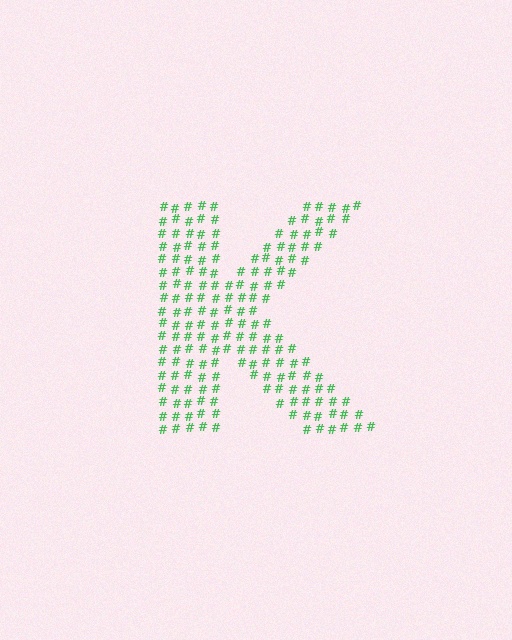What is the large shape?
The large shape is the letter K.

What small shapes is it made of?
It is made of small hash symbols.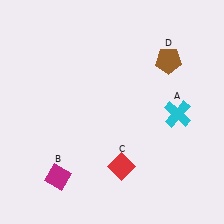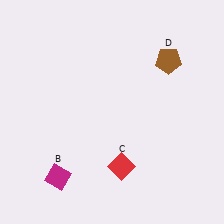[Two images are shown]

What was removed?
The cyan cross (A) was removed in Image 2.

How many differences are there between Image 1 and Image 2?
There is 1 difference between the two images.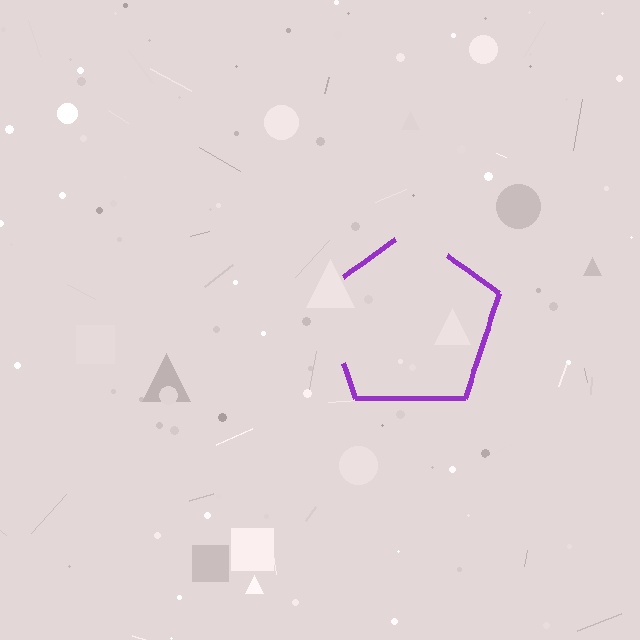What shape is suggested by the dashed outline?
The dashed outline suggests a pentagon.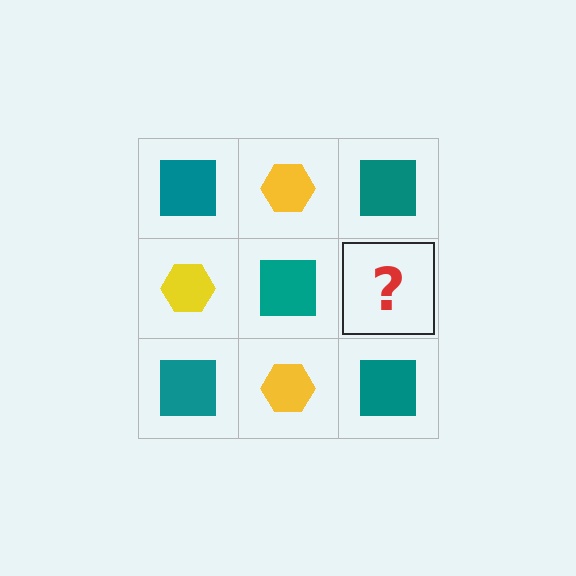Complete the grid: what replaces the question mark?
The question mark should be replaced with a yellow hexagon.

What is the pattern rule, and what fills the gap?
The rule is that it alternates teal square and yellow hexagon in a checkerboard pattern. The gap should be filled with a yellow hexagon.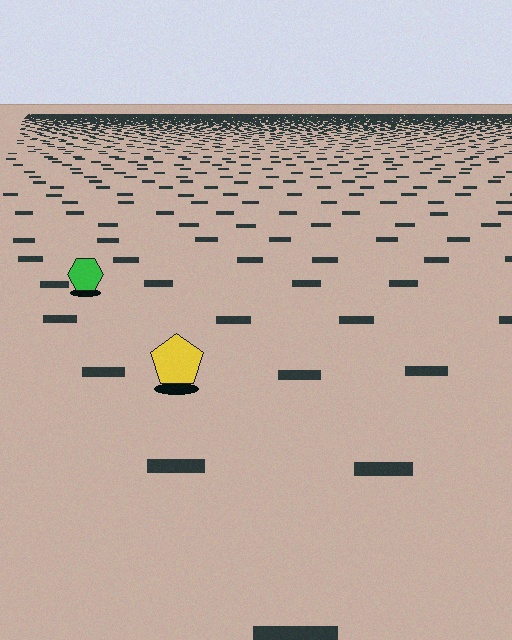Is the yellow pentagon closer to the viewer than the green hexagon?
Yes. The yellow pentagon is closer — you can tell from the texture gradient: the ground texture is coarser near it.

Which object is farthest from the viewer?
The green hexagon is farthest from the viewer. It appears smaller and the ground texture around it is denser.